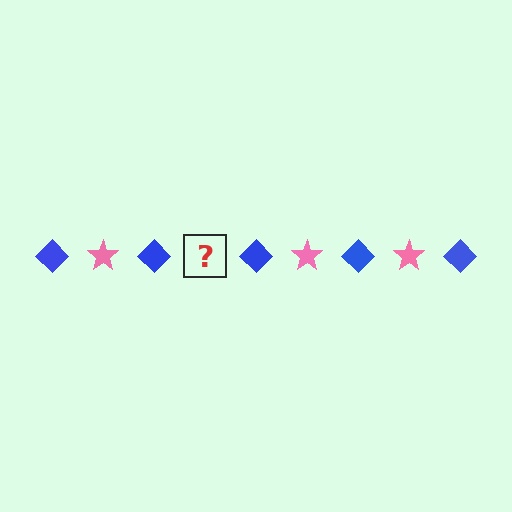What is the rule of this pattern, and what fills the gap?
The rule is that the pattern alternates between blue diamond and pink star. The gap should be filled with a pink star.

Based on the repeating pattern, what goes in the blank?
The blank should be a pink star.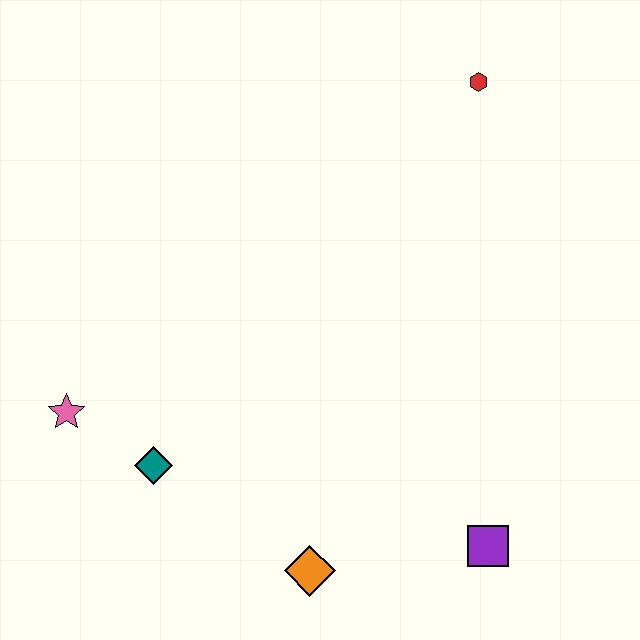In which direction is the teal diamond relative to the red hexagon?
The teal diamond is below the red hexagon.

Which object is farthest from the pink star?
The red hexagon is farthest from the pink star.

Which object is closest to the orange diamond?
The purple square is closest to the orange diamond.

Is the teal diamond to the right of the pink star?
Yes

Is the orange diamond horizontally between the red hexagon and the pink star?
Yes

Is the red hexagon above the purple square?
Yes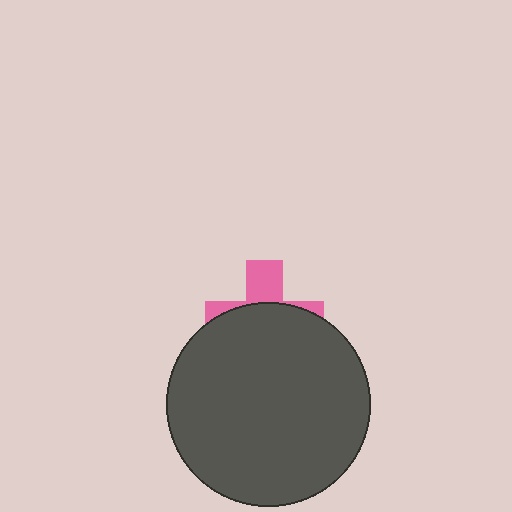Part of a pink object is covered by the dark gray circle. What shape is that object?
It is a cross.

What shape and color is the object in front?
The object in front is a dark gray circle.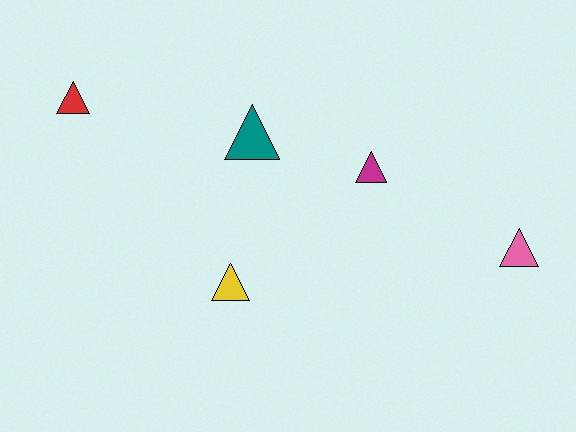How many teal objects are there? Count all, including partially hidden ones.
There is 1 teal object.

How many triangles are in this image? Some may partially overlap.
There are 5 triangles.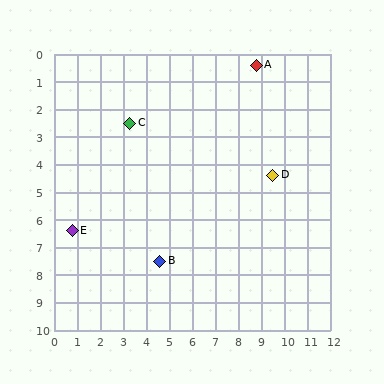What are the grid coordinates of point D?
Point D is at approximately (9.5, 4.4).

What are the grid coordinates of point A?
Point A is at approximately (8.8, 0.4).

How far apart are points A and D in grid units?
Points A and D are about 4.1 grid units apart.